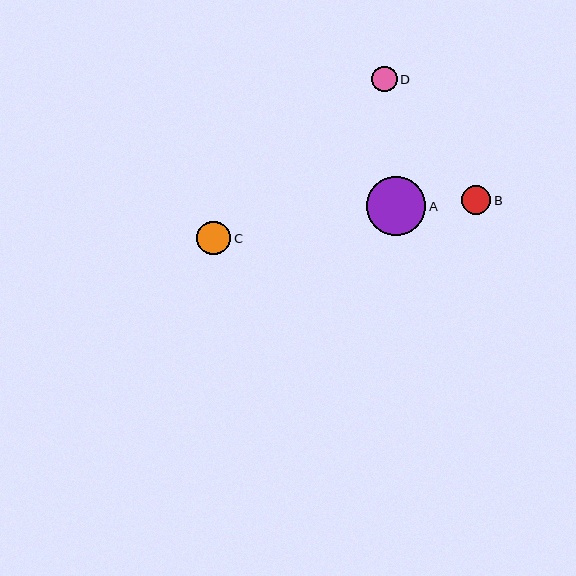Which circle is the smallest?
Circle D is the smallest with a size of approximately 25 pixels.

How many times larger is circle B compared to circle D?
Circle B is approximately 1.2 times the size of circle D.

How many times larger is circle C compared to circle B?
Circle C is approximately 1.2 times the size of circle B.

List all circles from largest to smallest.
From largest to smallest: A, C, B, D.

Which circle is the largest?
Circle A is the largest with a size of approximately 59 pixels.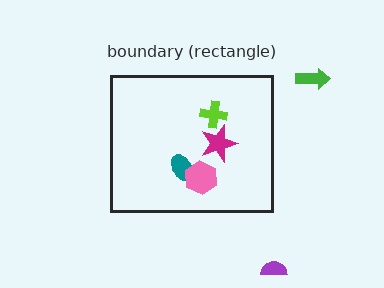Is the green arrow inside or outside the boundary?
Outside.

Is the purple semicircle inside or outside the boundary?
Outside.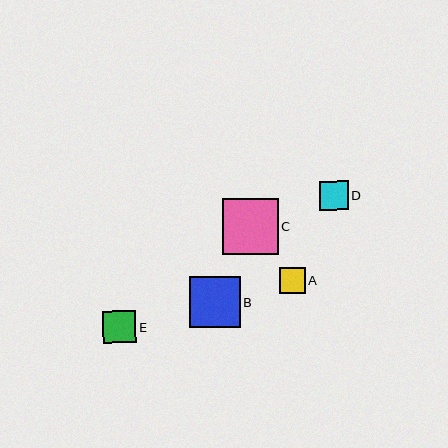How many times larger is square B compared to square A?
Square B is approximately 2.0 times the size of square A.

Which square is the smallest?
Square A is the smallest with a size of approximately 26 pixels.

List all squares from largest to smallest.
From largest to smallest: C, B, E, D, A.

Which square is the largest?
Square C is the largest with a size of approximately 56 pixels.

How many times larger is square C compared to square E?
Square C is approximately 1.7 times the size of square E.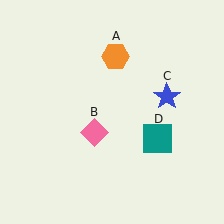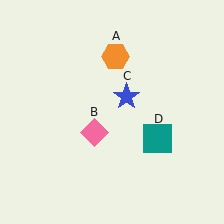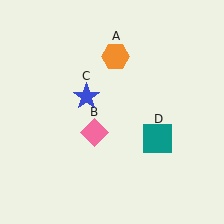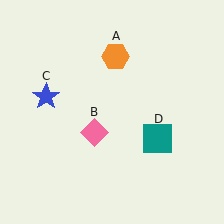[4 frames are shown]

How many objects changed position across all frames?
1 object changed position: blue star (object C).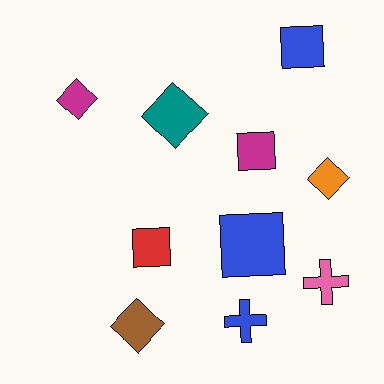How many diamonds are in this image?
There are 4 diamonds.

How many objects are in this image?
There are 10 objects.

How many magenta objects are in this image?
There are 2 magenta objects.